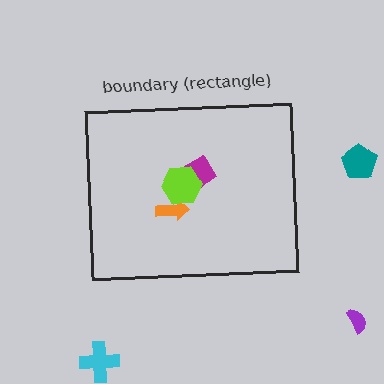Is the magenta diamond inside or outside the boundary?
Inside.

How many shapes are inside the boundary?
3 inside, 3 outside.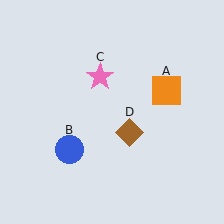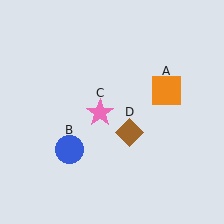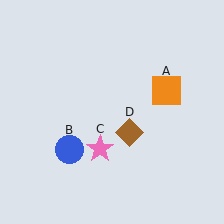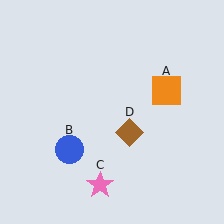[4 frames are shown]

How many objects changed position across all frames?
1 object changed position: pink star (object C).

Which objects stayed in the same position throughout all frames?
Orange square (object A) and blue circle (object B) and brown diamond (object D) remained stationary.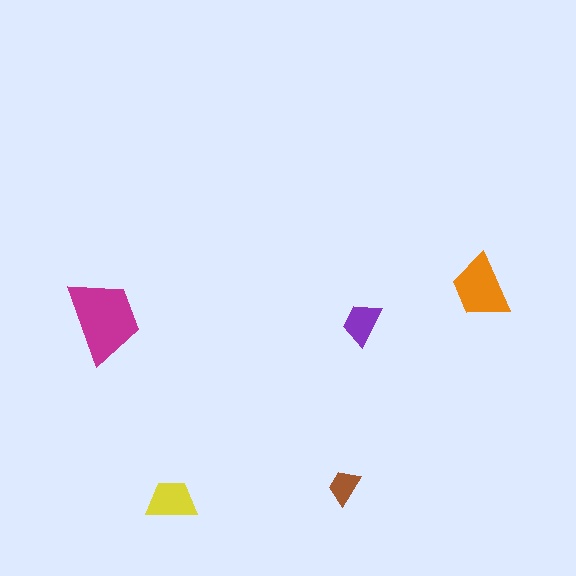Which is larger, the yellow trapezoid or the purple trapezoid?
The yellow one.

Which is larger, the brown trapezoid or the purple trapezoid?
The purple one.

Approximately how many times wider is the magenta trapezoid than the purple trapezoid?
About 2 times wider.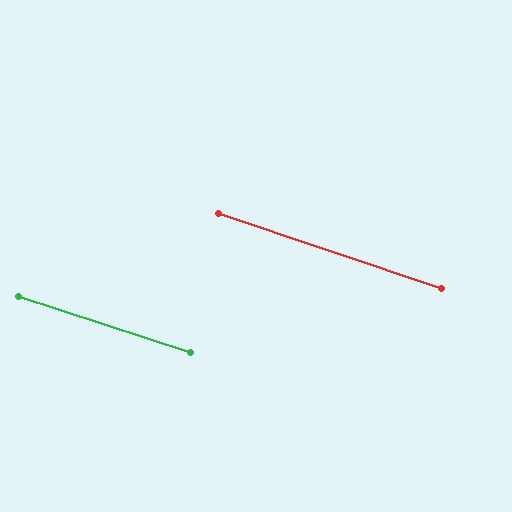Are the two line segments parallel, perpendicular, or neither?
Parallel — their directions differ by only 0.4°.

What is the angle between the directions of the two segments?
Approximately 0 degrees.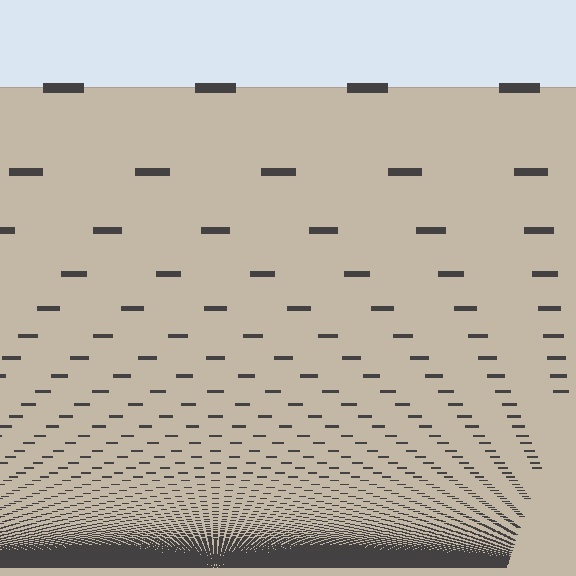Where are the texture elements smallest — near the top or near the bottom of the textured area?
Near the bottom.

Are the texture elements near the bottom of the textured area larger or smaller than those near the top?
Smaller. The gradient is inverted — elements near the bottom are smaller and denser.